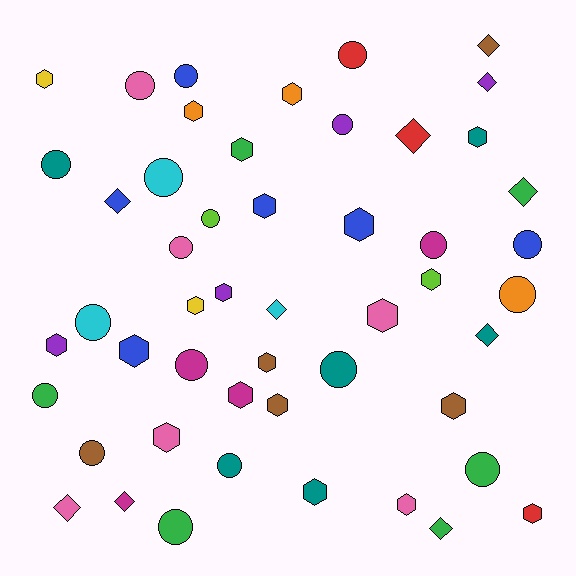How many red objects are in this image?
There are 3 red objects.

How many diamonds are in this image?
There are 10 diamonds.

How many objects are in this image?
There are 50 objects.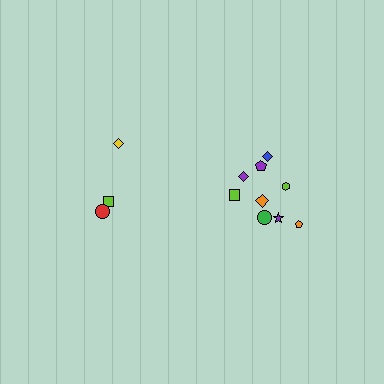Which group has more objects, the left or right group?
The right group.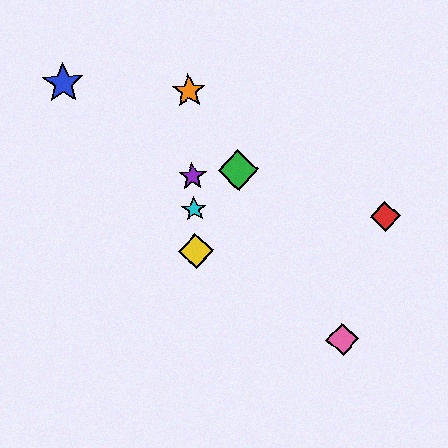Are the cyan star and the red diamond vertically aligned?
No, the cyan star is at x≈194 and the red diamond is at x≈385.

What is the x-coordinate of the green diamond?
The green diamond is at x≈238.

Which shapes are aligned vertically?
The yellow diamond, the purple star, the orange star, the cyan star are aligned vertically.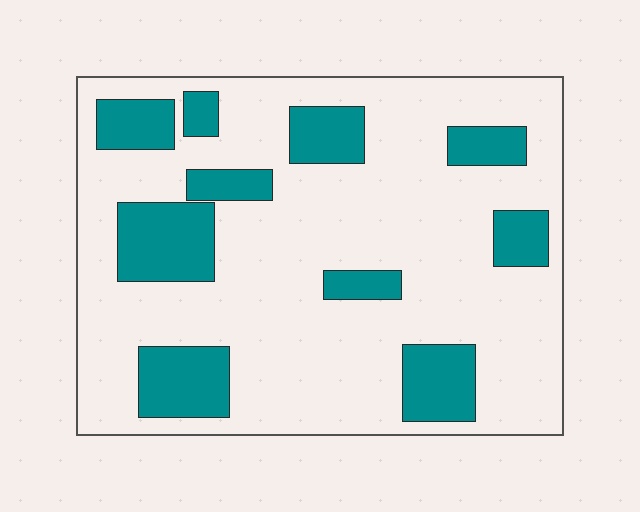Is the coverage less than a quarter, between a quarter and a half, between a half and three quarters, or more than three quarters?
Less than a quarter.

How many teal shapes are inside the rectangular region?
10.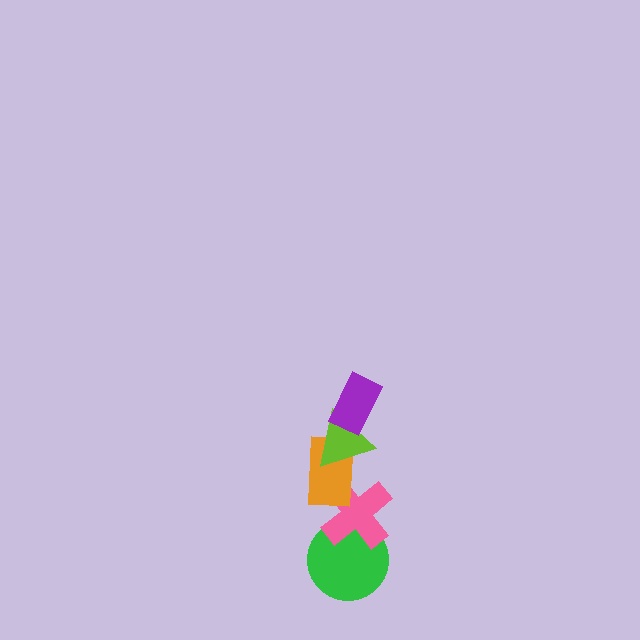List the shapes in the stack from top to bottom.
From top to bottom: the purple rectangle, the lime triangle, the orange rectangle, the pink cross, the green circle.